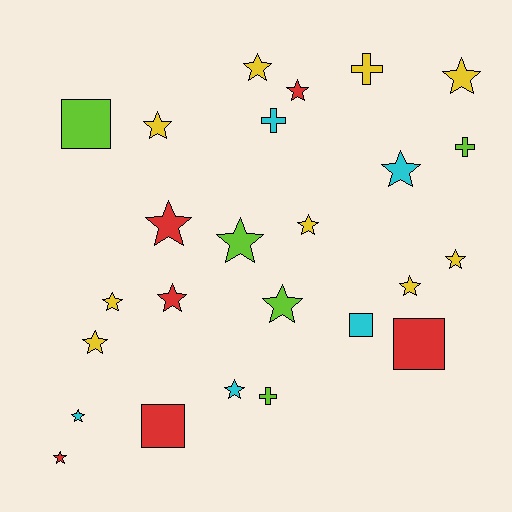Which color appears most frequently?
Yellow, with 9 objects.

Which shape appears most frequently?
Star, with 17 objects.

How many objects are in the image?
There are 25 objects.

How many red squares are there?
There are 2 red squares.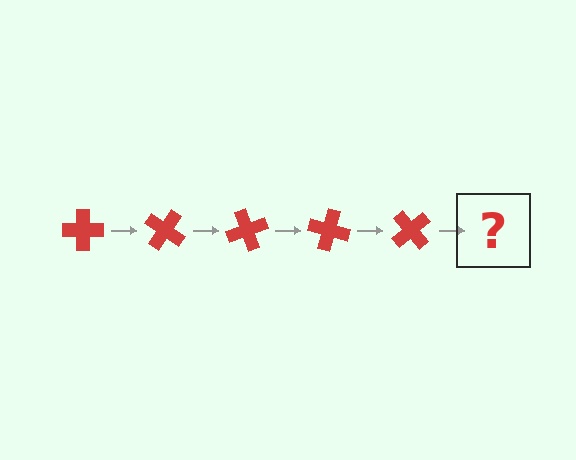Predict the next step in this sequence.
The next step is a red cross rotated 175 degrees.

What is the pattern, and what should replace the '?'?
The pattern is that the cross rotates 35 degrees each step. The '?' should be a red cross rotated 175 degrees.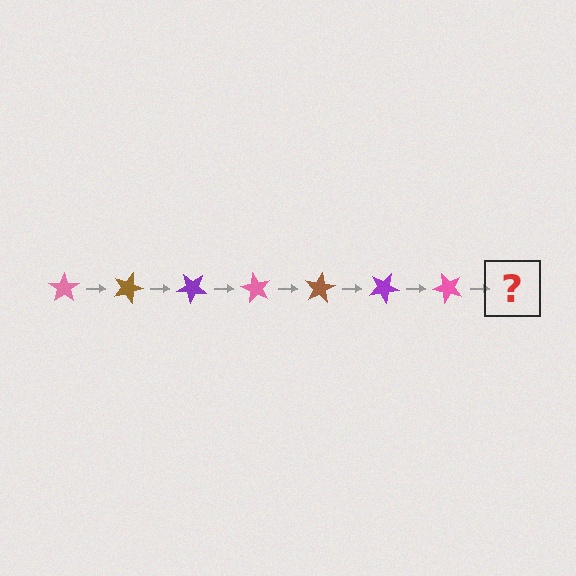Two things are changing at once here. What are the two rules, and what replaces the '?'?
The two rules are that it rotates 20 degrees each step and the color cycles through pink, brown, and purple. The '?' should be a brown star, rotated 140 degrees from the start.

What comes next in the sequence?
The next element should be a brown star, rotated 140 degrees from the start.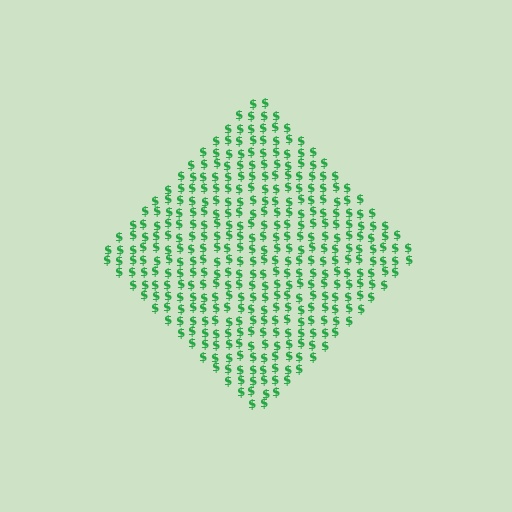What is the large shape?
The large shape is a diamond.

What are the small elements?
The small elements are dollar signs.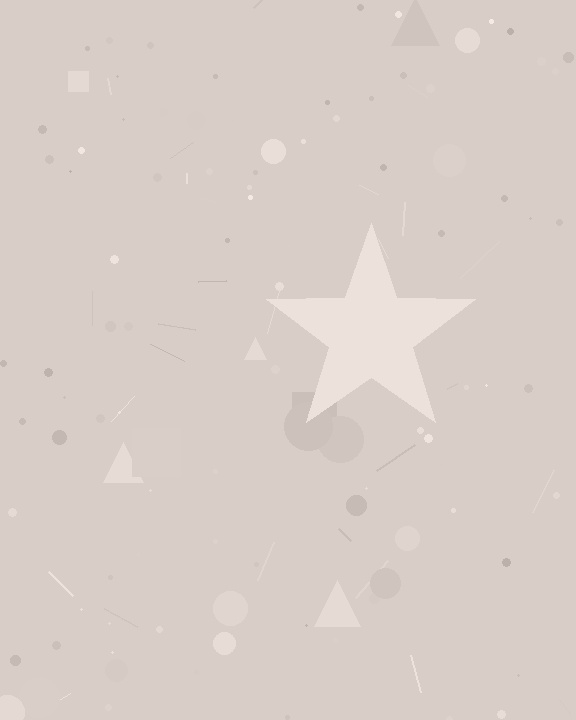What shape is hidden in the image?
A star is hidden in the image.